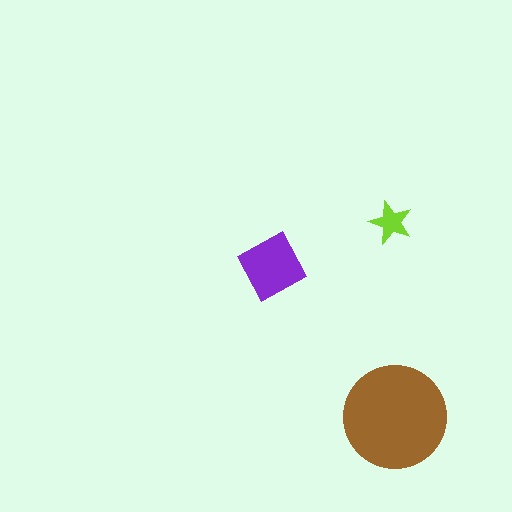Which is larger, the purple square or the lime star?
The purple square.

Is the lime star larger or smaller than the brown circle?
Smaller.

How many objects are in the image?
There are 3 objects in the image.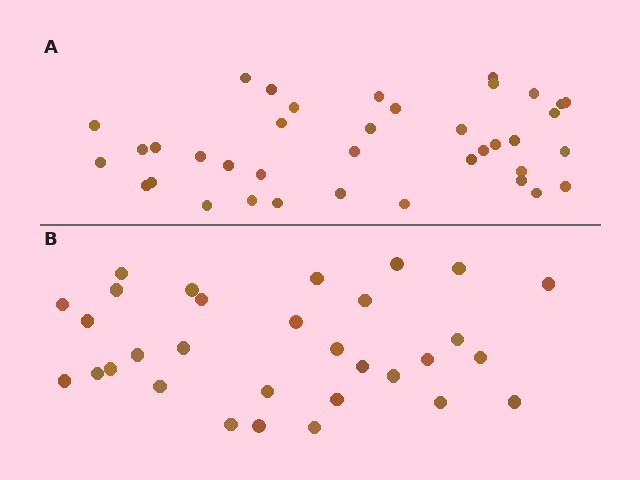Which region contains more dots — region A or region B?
Region A (the top region) has more dots.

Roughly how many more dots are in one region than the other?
Region A has roughly 8 or so more dots than region B.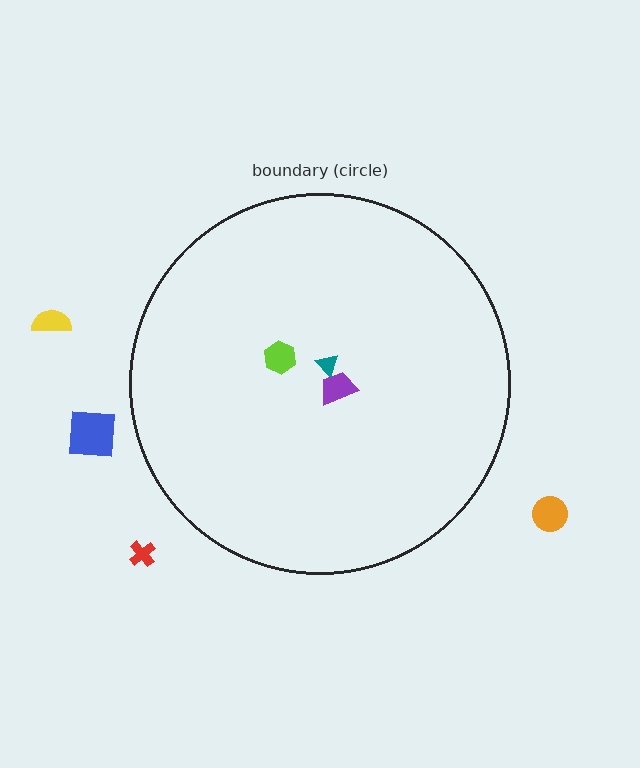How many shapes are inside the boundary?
3 inside, 4 outside.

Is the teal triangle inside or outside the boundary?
Inside.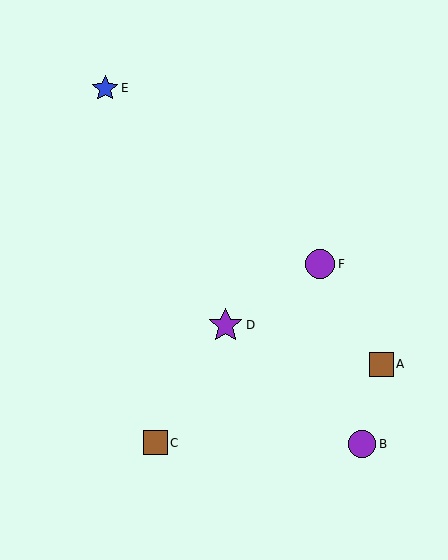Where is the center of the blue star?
The center of the blue star is at (105, 88).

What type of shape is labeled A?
Shape A is a brown square.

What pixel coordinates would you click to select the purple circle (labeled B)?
Click at (362, 444) to select the purple circle B.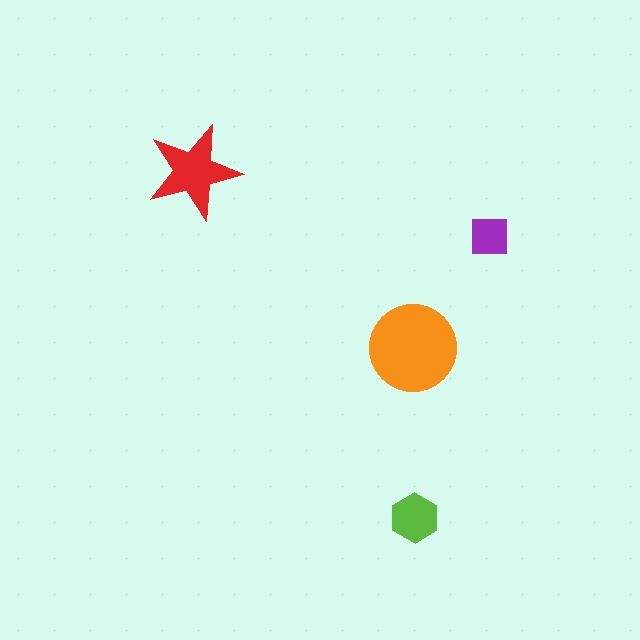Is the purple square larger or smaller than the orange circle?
Smaller.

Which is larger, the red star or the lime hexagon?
The red star.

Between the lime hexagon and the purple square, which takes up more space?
The lime hexagon.